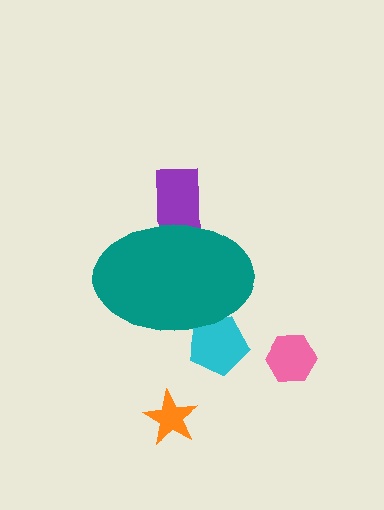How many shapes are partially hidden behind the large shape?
2 shapes are partially hidden.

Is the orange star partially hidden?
No, the orange star is fully visible.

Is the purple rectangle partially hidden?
Yes, the purple rectangle is partially hidden behind the teal ellipse.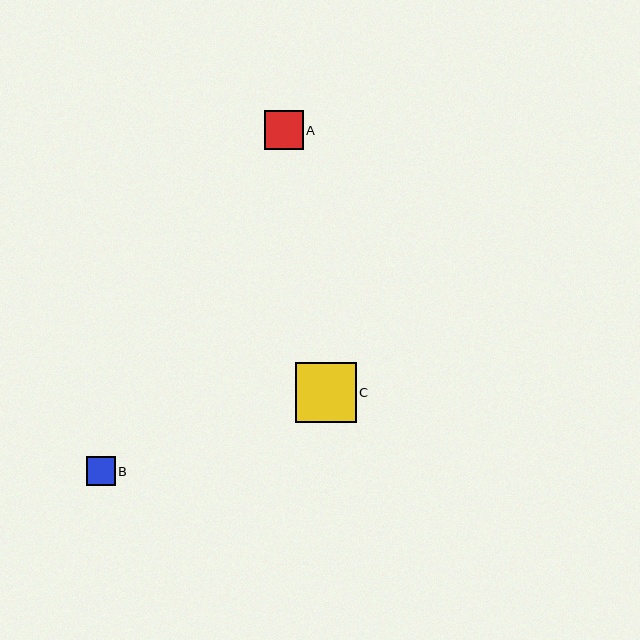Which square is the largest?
Square C is the largest with a size of approximately 60 pixels.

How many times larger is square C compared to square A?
Square C is approximately 1.6 times the size of square A.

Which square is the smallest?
Square B is the smallest with a size of approximately 29 pixels.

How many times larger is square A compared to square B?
Square A is approximately 1.3 times the size of square B.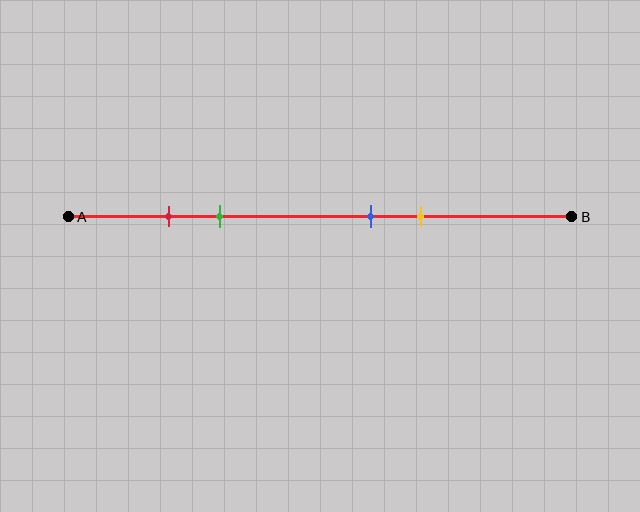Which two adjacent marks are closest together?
The red and green marks are the closest adjacent pair.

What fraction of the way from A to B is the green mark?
The green mark is approximately 30% (0.3) of the way from A to B.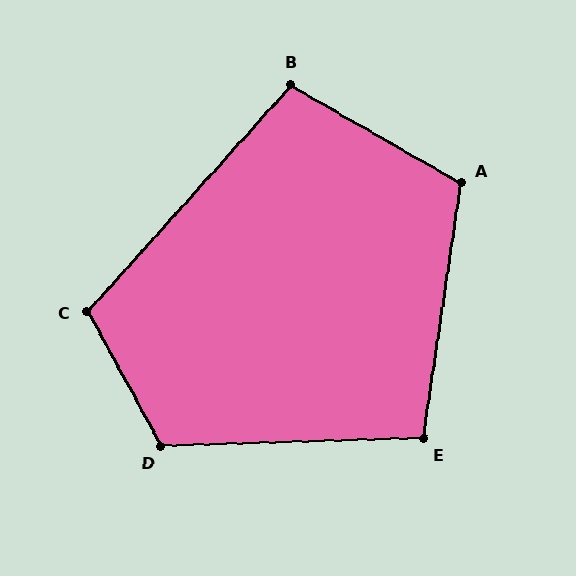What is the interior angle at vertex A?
Approximately 111 degrees (obtuse).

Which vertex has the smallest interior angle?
E, at approximately 100 degrees.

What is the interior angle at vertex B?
Approximately 102 degrees (obtuse).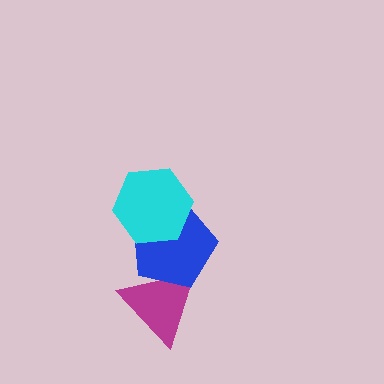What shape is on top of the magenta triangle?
The blue pentagon is on top of the magenta triangle.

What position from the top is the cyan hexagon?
The cyan hexagon is 1st from the top.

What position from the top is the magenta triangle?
The magenta triangle is 3rd from the top.